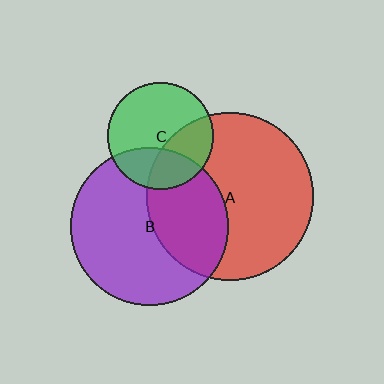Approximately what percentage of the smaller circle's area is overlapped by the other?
Approximately 35%.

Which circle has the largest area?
Circle A (red).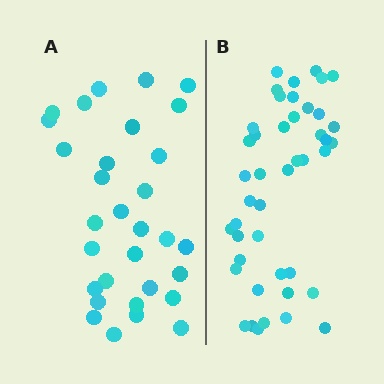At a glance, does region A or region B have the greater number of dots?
Region B (the right region) has more dots.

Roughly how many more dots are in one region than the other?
Region B has approximately 15 more dots than region A.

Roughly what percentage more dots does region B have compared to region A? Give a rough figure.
About 40% more.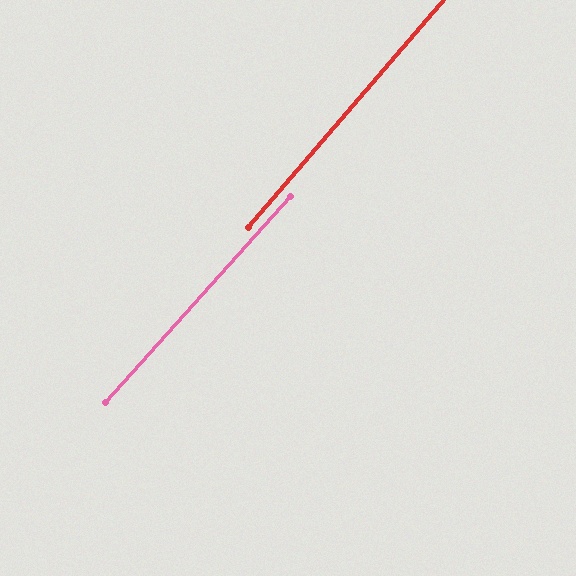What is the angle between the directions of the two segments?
Approximately 1 degree.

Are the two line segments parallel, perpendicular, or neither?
Parallel — their directions differ by only 1.3°.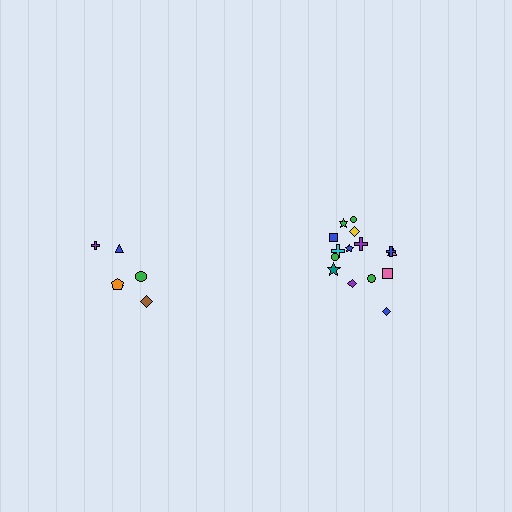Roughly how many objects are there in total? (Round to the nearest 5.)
Roughly 20 objects in total.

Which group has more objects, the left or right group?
The right group.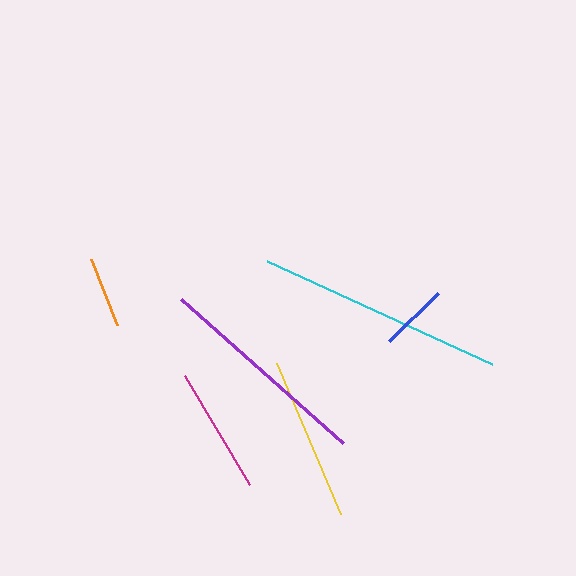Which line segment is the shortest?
The blue line is the shortest at approximately 69 pixels.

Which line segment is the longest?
The cyan line is the longest at approximately 247 pixels.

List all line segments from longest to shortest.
From longest to shortest: cyan, purple, yellow, magenta, orange, blue.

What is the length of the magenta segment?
The magenta segment is approximately 127 pixels long.